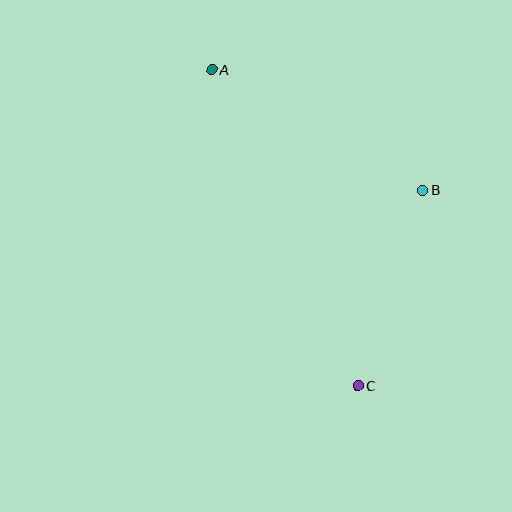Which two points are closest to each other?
Points B and C are closest to each other.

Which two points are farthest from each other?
Points A and C are farthest from each other.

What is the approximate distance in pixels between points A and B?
The distance between A and B is approximately 243 pixels.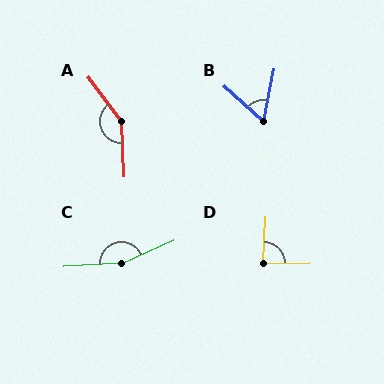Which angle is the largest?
C, at approximately 159 degrees.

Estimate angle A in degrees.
Approximately 146 degrees.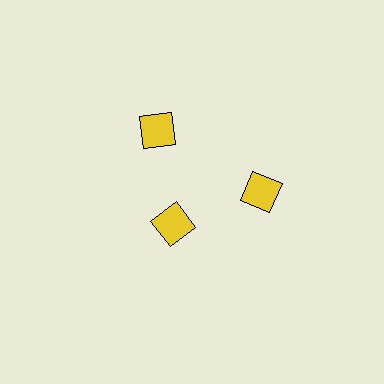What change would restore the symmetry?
The symmetry would be restored by moving it outward, back onto the ring so that all 3 diamonds sit at equal angles and equal distance from the center.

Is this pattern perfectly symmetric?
No. The 3 yellow diamonds are arranged in a ring, but one element near the 7 o'clock position is pulled inward toward the center, breaking the 3-fold rotational symmetry.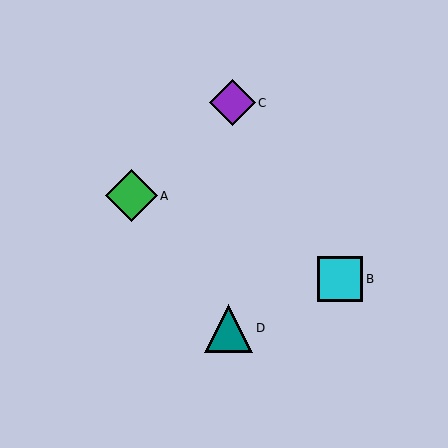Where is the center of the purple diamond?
The center of the purple diamond is at (233, 103).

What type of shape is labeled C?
Shape C is a purple diamond.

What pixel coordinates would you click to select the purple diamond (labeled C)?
Click at (233, 103) to select the purple diamond C.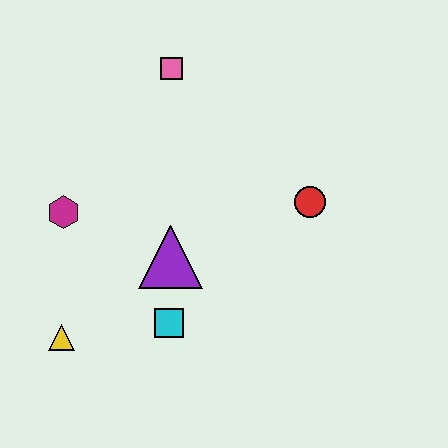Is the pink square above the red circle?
Yes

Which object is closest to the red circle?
The purple triangle is closest to the red circle.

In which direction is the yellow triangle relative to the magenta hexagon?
The yellow triangle is below the magenta hexagon.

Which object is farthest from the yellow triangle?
The pink square is farthest from the yellow triangle.